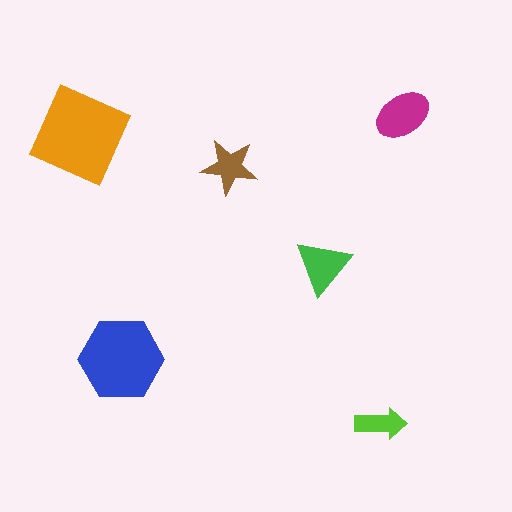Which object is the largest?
The orange diamond.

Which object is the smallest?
The lime arrow.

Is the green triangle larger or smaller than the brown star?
Larger.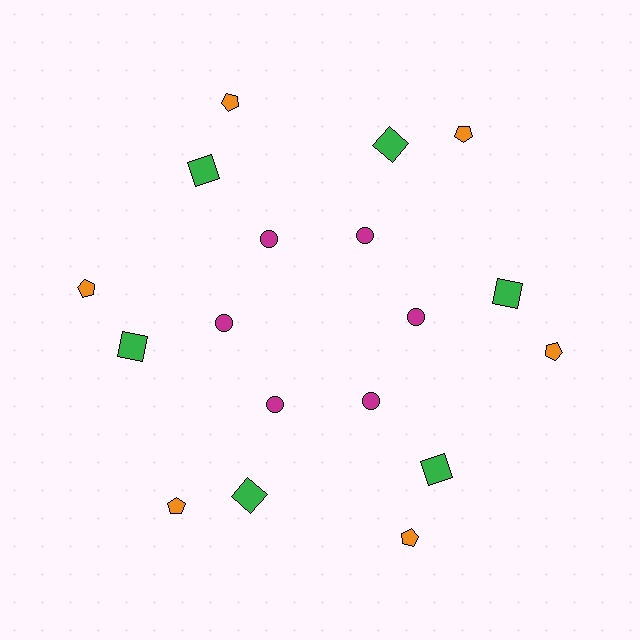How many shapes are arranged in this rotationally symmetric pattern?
There are 18 shapes, arranged in 6 groups of 3.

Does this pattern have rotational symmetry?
Yes, this pattern has 6-fold rotational symmetry. It looks the same after rotating 60 degrees around the center.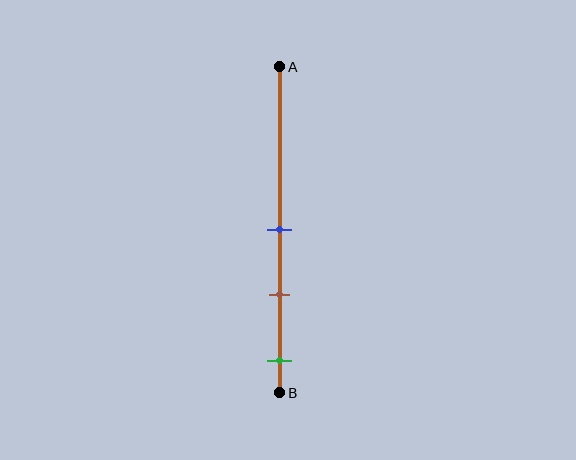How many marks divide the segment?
There are 3 marks dividing the segment.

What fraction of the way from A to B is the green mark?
The green mark is approximately 90% (0.9) of the way from A to B.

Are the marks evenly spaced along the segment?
Yes, the marks are approximately evenly spaced.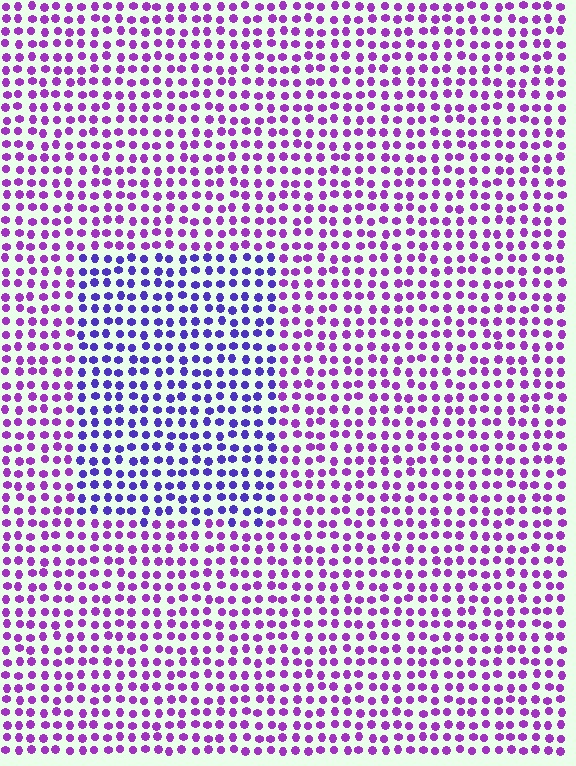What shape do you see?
I see a rectangle.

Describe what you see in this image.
The image is filled with small purple elements in a uniform arrangement. A rectangle-shaped region is visible where the elements are tinted to a slightly different hue, forming a subtle color boundary.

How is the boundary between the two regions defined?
The boundary is defined purely by a slight shift in hue (about 36 degrees). Spacing, size, and orientation are identical on both sides.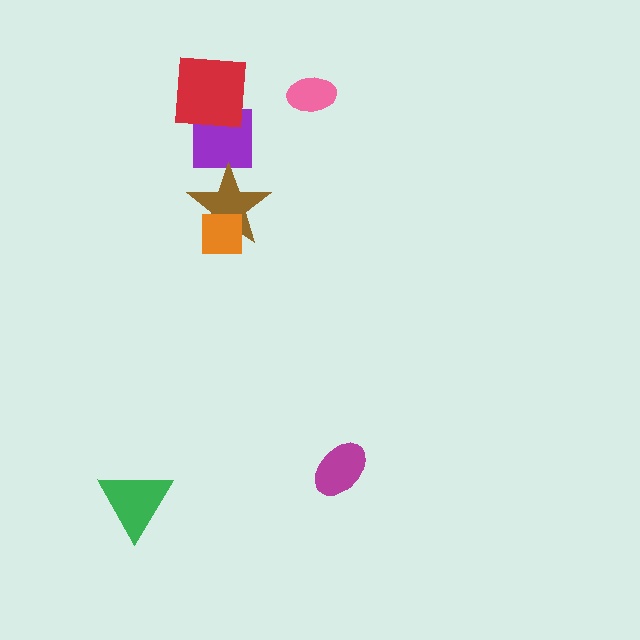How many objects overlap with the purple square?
2 objects overlap with the purple square.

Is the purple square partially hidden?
Yes, it is partially covered by another shape.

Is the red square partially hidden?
No, no other shape covers it.